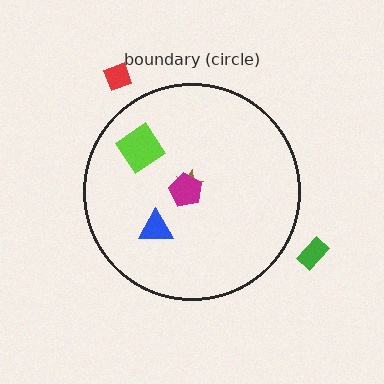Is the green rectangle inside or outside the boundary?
Outside.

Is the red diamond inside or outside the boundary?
Outside.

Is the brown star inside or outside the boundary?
Inside.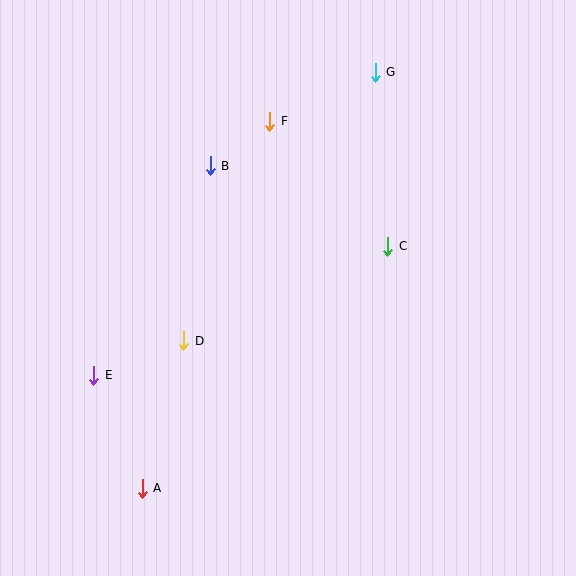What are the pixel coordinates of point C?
Point C is at (388, 246).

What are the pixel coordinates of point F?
Point F is at (270, 121).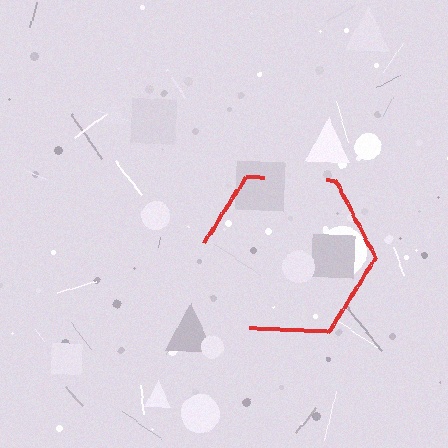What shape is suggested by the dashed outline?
The dashed outline suggests a hexagon.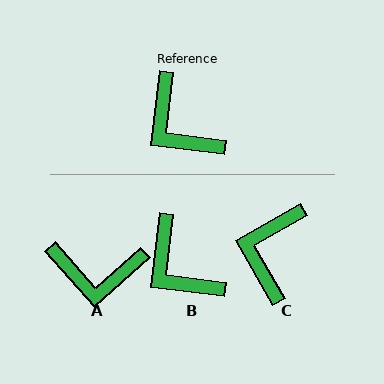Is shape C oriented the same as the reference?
No, it is off by about 53 degrees.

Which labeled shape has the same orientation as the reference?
B.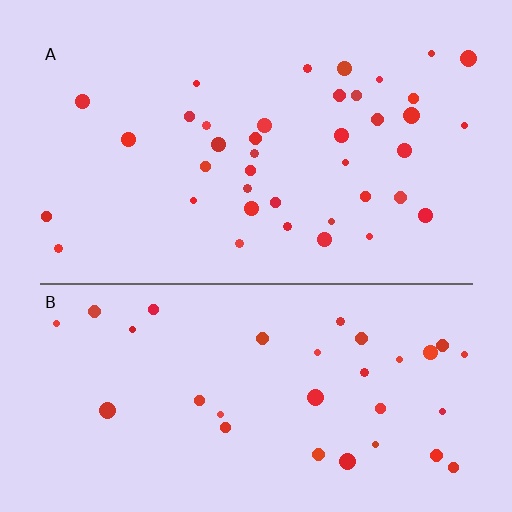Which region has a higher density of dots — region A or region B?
A (the top).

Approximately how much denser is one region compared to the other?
Approximately 1.2× — region A over region B.